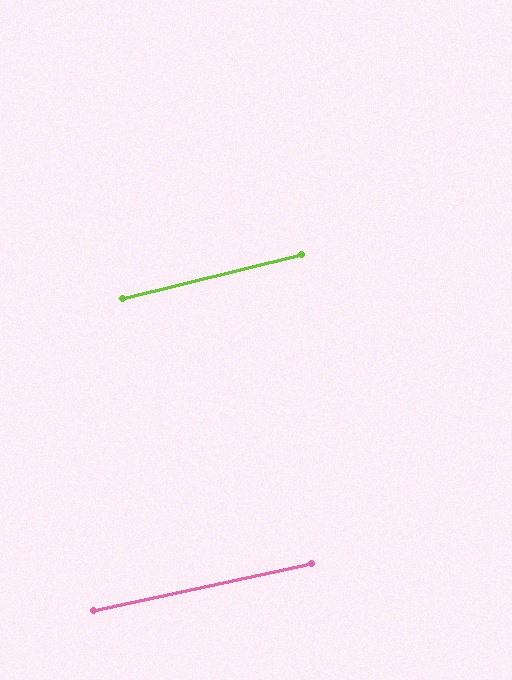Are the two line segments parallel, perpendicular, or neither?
Parallel — their directions differ by only 1.7°.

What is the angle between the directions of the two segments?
Approximately 2 degrees.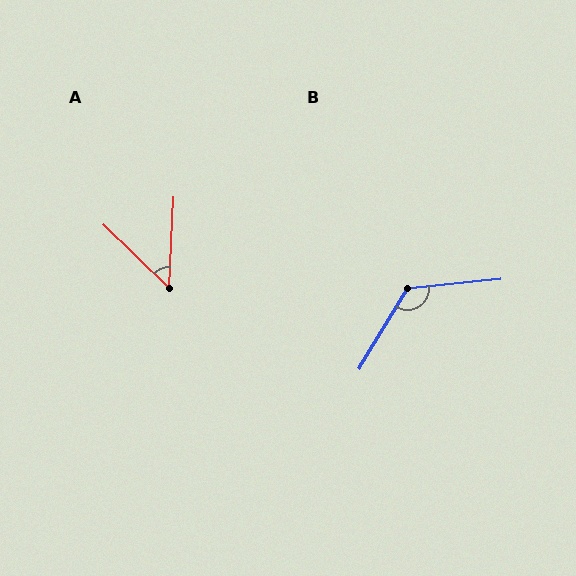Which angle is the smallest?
A, at approximately 49 degrees.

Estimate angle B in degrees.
Approximately 126 degrees.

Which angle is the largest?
B, at approximately 126 degrees.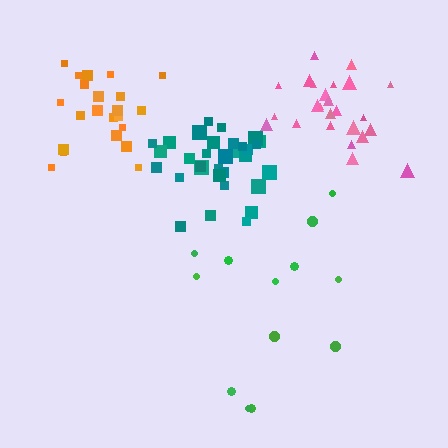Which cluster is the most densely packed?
Teal.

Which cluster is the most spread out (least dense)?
Green.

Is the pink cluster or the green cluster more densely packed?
Pink.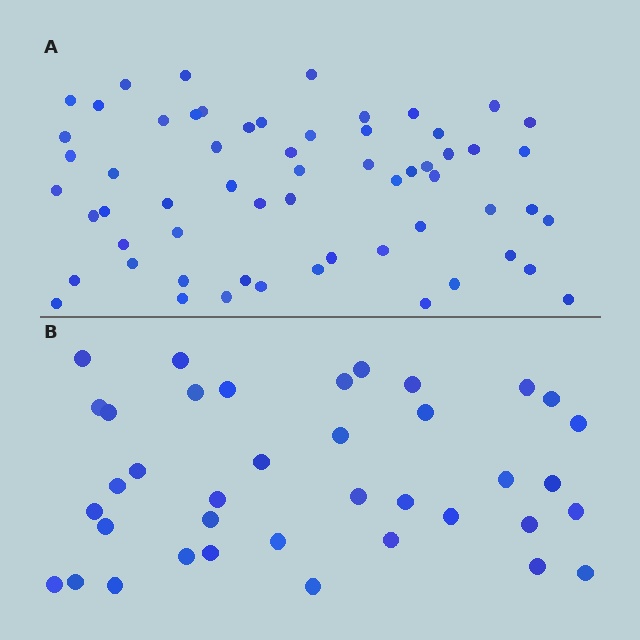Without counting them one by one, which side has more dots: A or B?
Region A (the top region) has more dots.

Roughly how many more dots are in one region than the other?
Region A has approximately 20 more dots than region B.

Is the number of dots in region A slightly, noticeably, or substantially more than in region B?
Region A has substantially more. The ratio is roughly 1.6 to 1.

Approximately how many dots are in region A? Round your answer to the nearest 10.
About 60 dots.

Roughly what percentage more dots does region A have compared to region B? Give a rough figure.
About 60% more.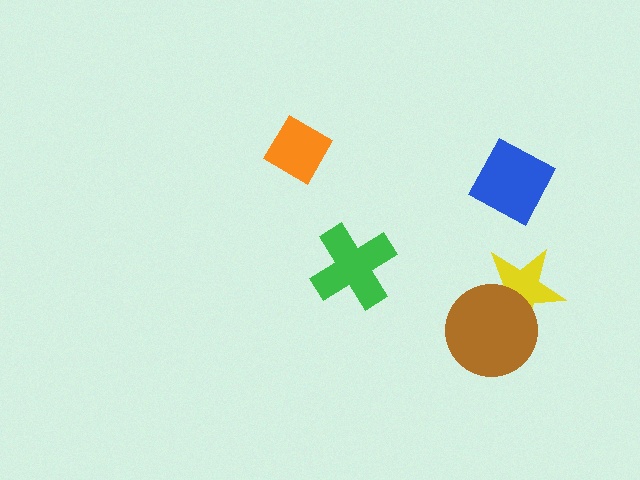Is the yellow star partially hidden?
Yes, it is partially covered by another shape.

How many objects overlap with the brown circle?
1 object overlaps with the brown circle.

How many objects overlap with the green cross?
0 objects overlap with the green cross.